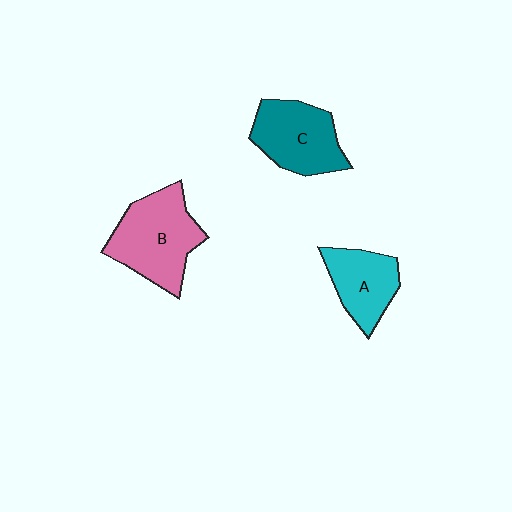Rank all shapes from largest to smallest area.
From largest to smallest: B (pink), C (teal), A (cyan).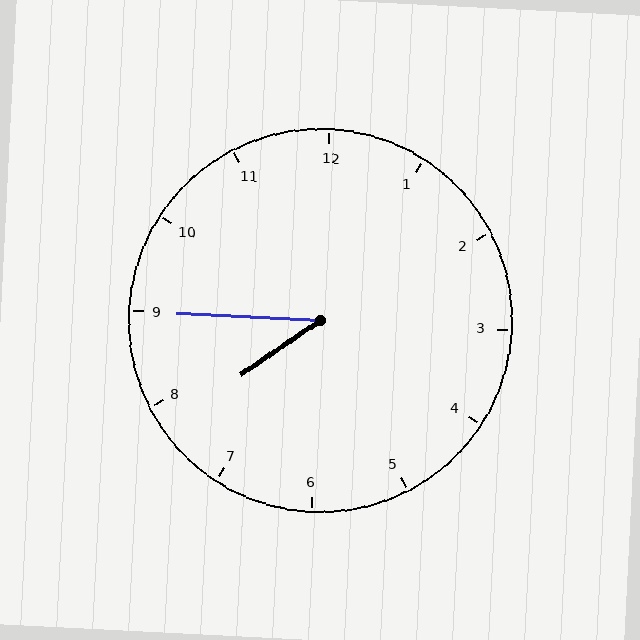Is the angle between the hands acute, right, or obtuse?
It is acute.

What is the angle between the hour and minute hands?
Approximately 38 degrees.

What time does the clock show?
7:45.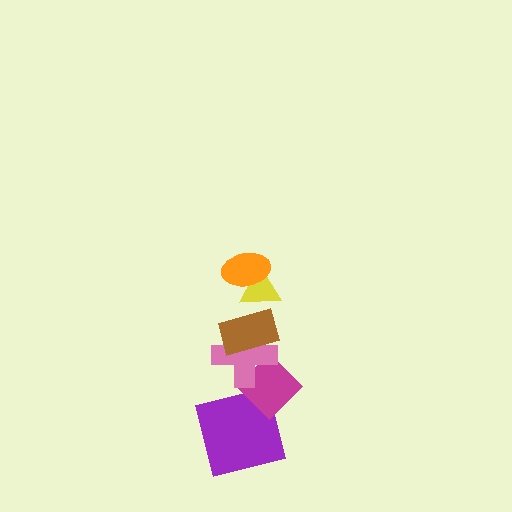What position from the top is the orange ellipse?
The orange ellipse is 1st from the top.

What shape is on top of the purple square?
The magenta diamond is on top of the purple square.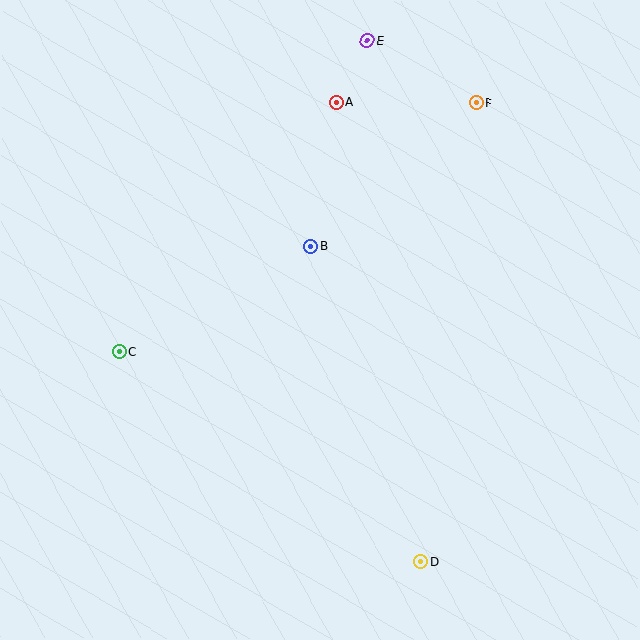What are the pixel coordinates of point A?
Point A is at (336, 103).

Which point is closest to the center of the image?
Point B at (311, 246) is closest to the center.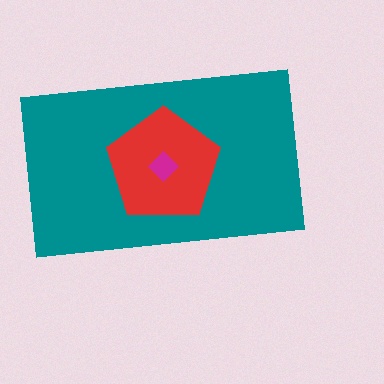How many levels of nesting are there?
3.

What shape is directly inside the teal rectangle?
The red pentagon.